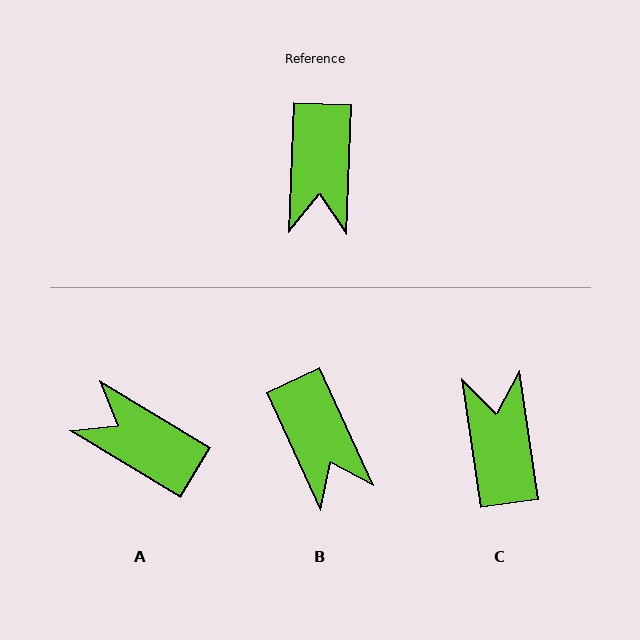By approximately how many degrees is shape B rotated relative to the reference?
Approximately 27 degrees counter-clockwise.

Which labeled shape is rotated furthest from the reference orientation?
C, about 170 degrees away.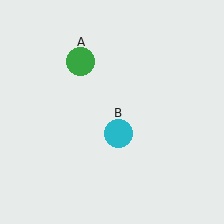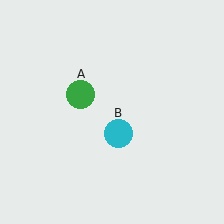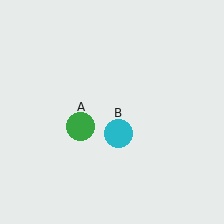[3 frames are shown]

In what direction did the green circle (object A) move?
The green circle (object A) moved down.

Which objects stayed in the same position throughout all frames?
Cyan circle (object B) remained stationary.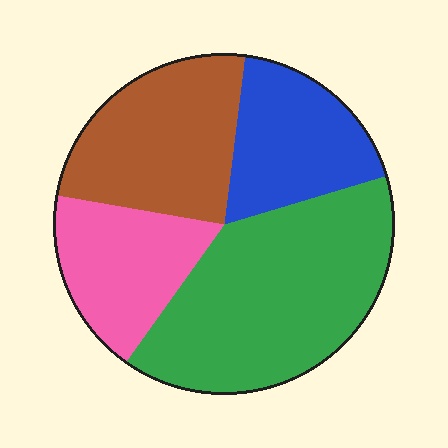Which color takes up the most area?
Green, at roughly 40%.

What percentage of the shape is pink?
Pink covers around 20% of the shape.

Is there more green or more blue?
Green.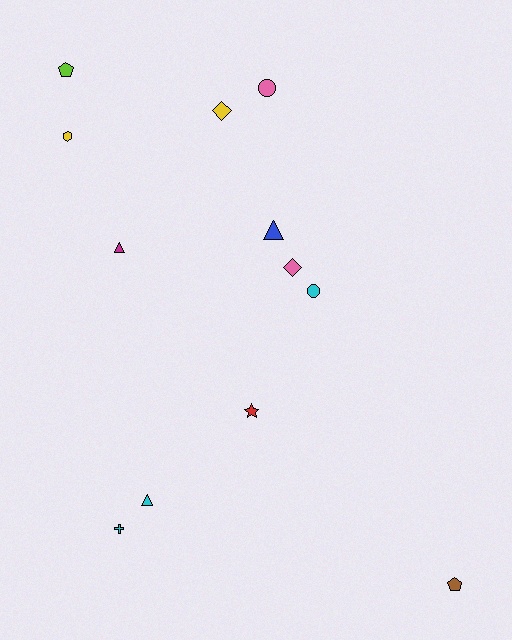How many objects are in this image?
There are 12 objects.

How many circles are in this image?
There are 2 circles.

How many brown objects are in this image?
There is 1 brown object.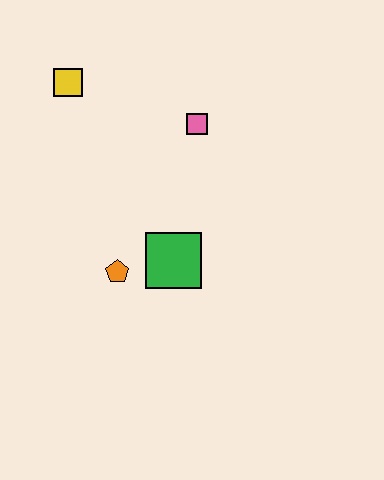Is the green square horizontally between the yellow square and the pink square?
Yes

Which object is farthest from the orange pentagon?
The yellow square is farthest from the orange pentagon.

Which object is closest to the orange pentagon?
The green square is closest to the orange pentagon.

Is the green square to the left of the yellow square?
No